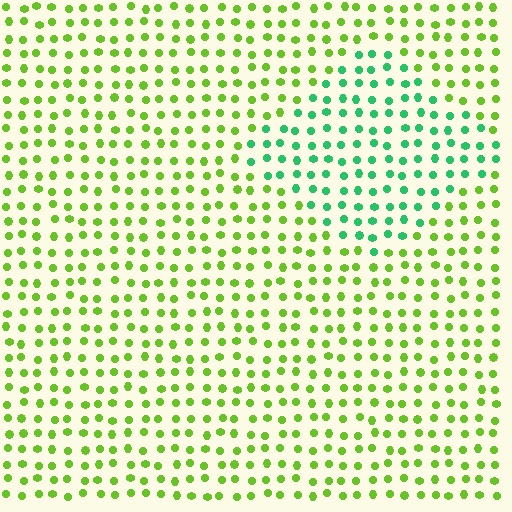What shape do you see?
I see a diamond.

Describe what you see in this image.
The image is filled with small lime elements in a uniform arrangement. A diamond-shaped region is visible where the elements are tinted to a slightly different hue, forming a subtle color boundary.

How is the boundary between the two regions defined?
The boundary is defined purely by a slight shift in hue (about 49 degrees). Spacing, size, and orientation are identical on both sides.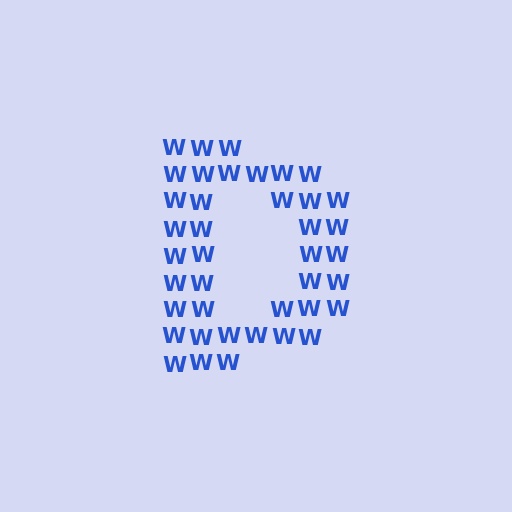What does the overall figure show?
The overall figure shows the letter D.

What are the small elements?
The small elements are letter W's.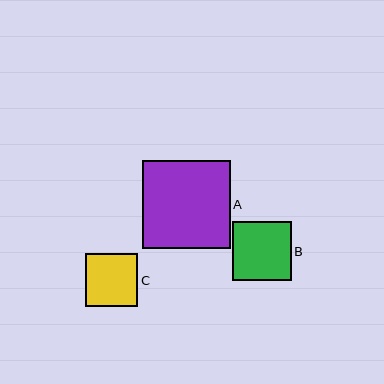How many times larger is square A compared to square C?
Square A is approximately 1.7 times the size of square C.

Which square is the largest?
Square A is the largest with a size of approximately 88 pixels.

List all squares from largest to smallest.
From largest to smallest: A, B, C.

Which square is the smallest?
Square C is the smallest with a size of approximately 52 pixels.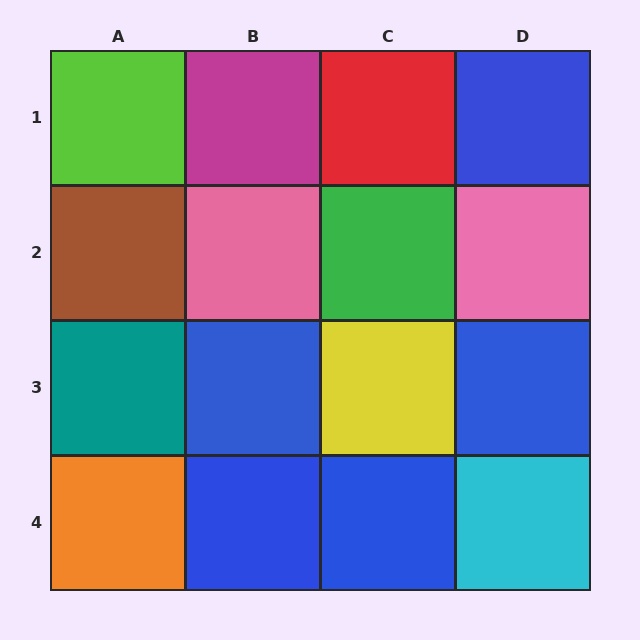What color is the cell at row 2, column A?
Brown.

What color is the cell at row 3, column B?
Blue.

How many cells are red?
1 cell is red.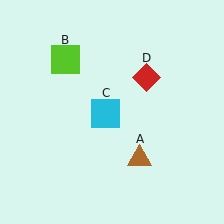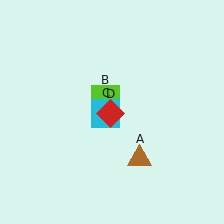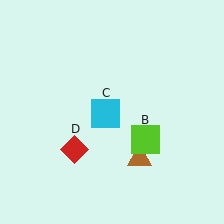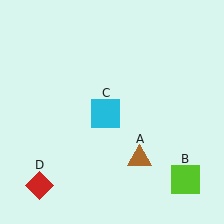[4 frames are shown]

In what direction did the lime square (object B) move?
The lime square (object B) moved down and to the right.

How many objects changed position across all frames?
2 objects changed position: lime square (object B), red diamond (object D).